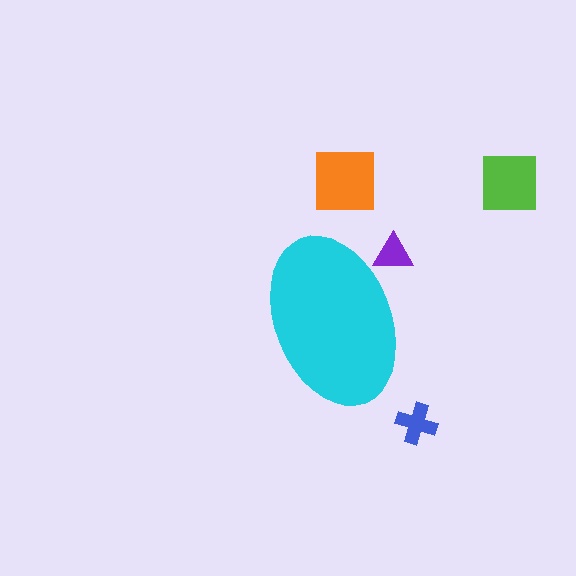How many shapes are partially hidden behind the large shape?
1 shape is partially hidden.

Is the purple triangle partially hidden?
Yes, the purple triangle is partially hidden behind the cyan ellipse.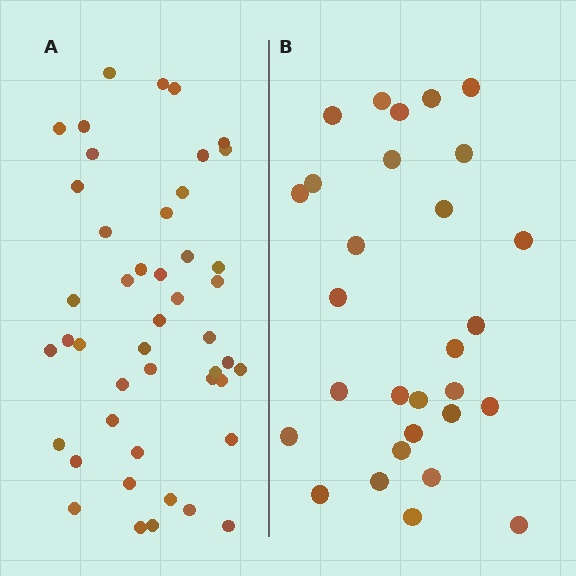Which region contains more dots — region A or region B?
Region A (the left region) has more dots.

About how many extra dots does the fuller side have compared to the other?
Region A has approximately 15 more dots than region B.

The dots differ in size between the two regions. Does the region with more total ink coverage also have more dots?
No. Region B has more total ink coverage because its dots are larger, but region A actually contains more individual dots. Total area can be misleading — the number of items is what matters here.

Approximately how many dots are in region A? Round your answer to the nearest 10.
About 50 dots. (The exact count is 46, which rounds to 50.)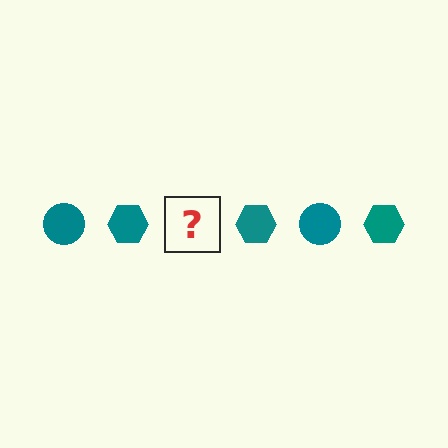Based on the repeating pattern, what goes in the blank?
The blank should be a teal circle.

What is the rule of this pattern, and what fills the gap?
The rule is that the pattern cycles through circle, hexagon shapes in teal. The gap should be filled with a teal circle.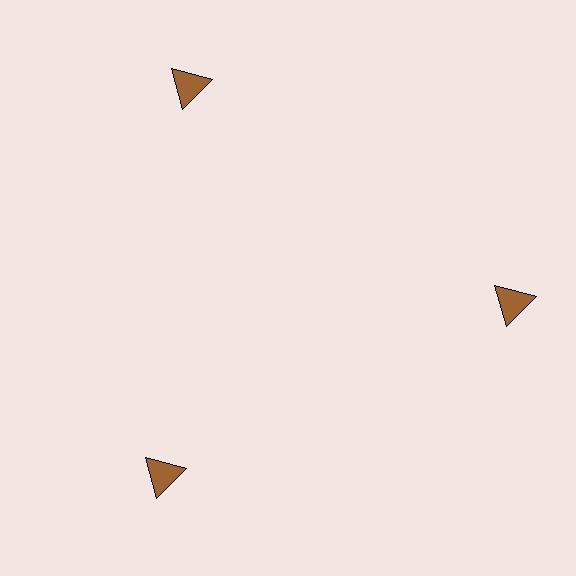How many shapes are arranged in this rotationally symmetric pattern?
There are 3 shapes, arranged in 3 groups of 1.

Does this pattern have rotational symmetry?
Yes, this pattern has 3-fold rotational symmetry. It looks the same after rotating 120 degrees around the center.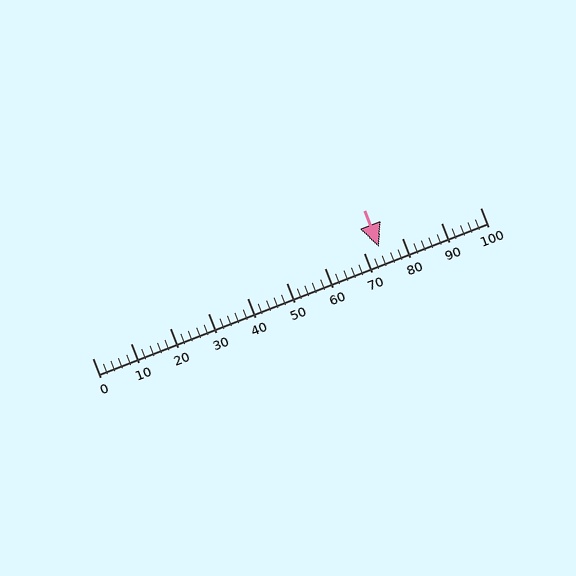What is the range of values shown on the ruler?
The ruler shows values from 0 to 100.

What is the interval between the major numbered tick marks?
The major tick marks are spaced 10 units apart.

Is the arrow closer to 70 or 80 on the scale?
The arrow is closer to 70.